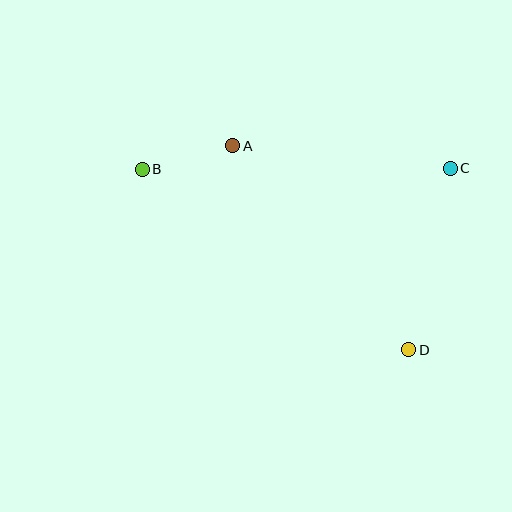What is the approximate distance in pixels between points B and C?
The distance between B and C is approximately 308 pixels.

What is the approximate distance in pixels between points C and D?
The distance between C and D is approximately 186 pixels.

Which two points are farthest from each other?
Points B and D are farthest from each other.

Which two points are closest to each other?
Points A and B are closest to each other.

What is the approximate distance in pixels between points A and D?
The distance between A and D is approximately 269 pixels.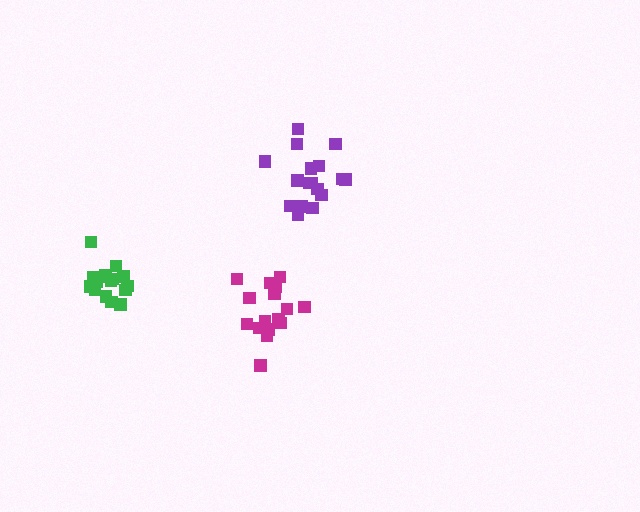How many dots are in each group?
Group 1: 16 dots, Group 2: 18 dots, Group 3: 17 dots (51 total).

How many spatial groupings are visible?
There are 3 spatial groupings.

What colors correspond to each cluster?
The clusters are colored: green, magenta, purple.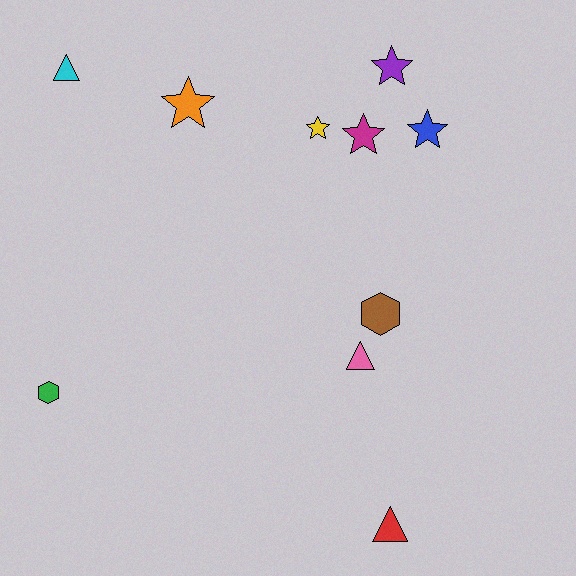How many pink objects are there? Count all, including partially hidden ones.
There is 1 pink object.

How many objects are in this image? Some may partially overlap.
There are 10 objects.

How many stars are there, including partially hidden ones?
There are 5 stars.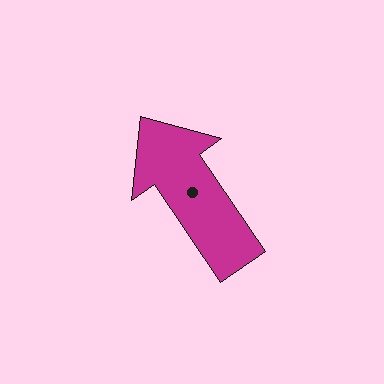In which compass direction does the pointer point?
Northwest.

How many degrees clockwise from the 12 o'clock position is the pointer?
Approximately 326 degrees.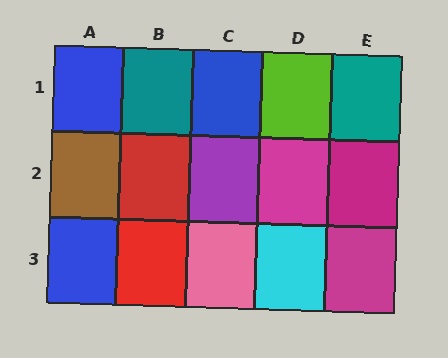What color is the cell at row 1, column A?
Blue.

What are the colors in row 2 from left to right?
Brown, red, purple, magenta, magenta.